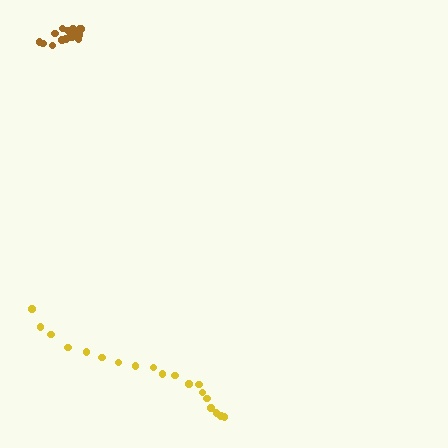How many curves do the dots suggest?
There are 2 distinct paths.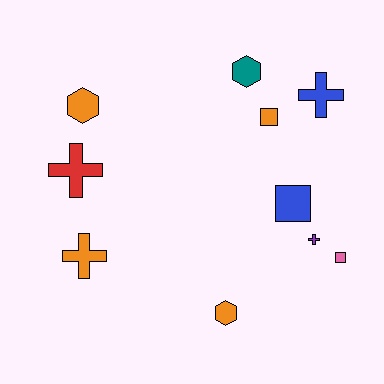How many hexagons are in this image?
There are 3 hexagons.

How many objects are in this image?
There are 10 objects.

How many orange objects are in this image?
There are 4 orange objects.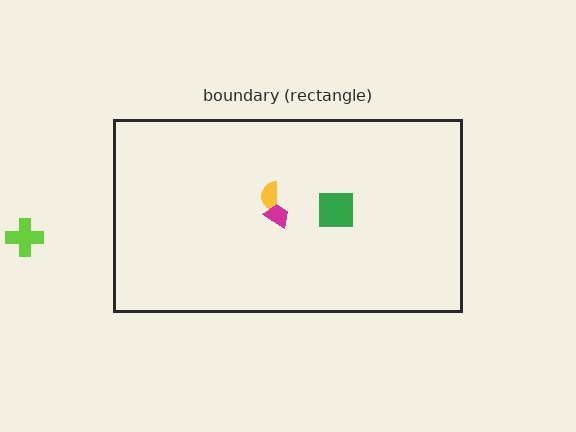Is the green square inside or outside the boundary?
Inside.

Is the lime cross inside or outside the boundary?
Outside.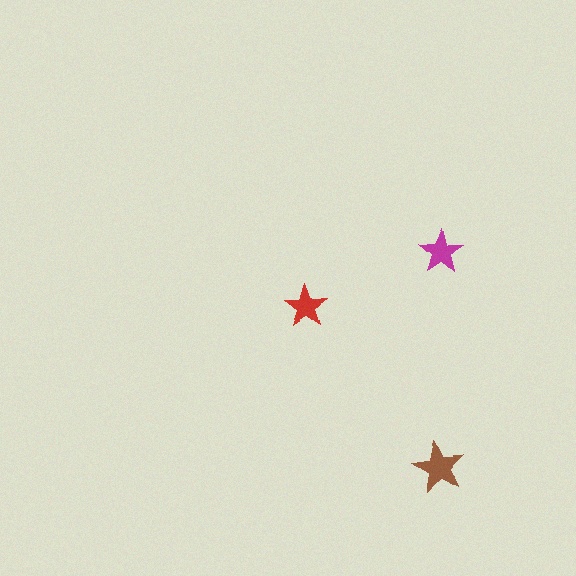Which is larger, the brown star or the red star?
The brown one.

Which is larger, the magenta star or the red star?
The magenta one.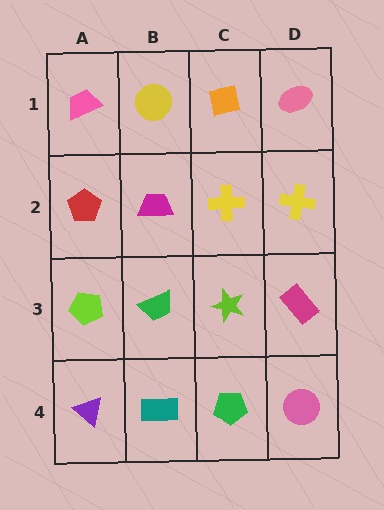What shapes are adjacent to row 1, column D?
A yellow cross (row 2, column D), an orange square (row 1, column C).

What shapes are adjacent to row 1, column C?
A yellow cross (row 2, column C), a yellow circle (row 1, column B), a pink ellipse (row 1, column D).